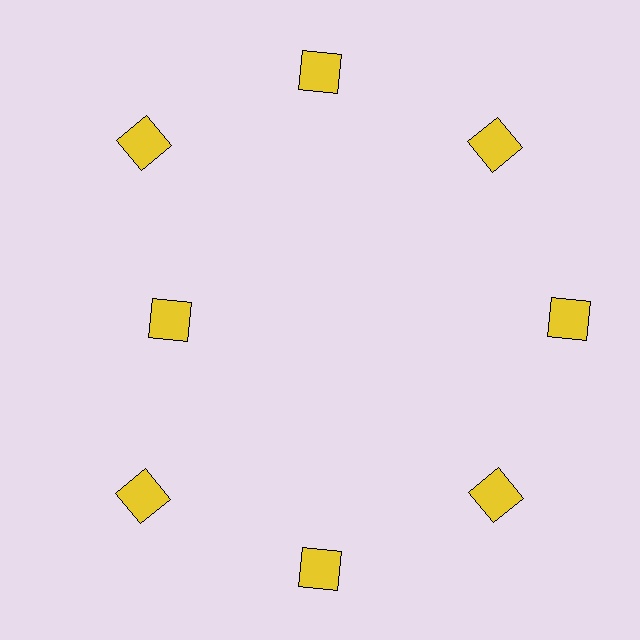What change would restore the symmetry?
The symmetry would be restored by moving it outward, back onto the ring so that all 8 squares sit at equal angles and equal distance from the center.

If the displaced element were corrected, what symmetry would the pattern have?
It would have 8-fold rotational symmetry — the pattern would map onto itself every 45 degrees.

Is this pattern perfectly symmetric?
No. The 8 yellow squares are arranged in a ring, but one element near the 9 o'clock position is pulled inward toward the center, breaking the 8-fold rotational symmetry.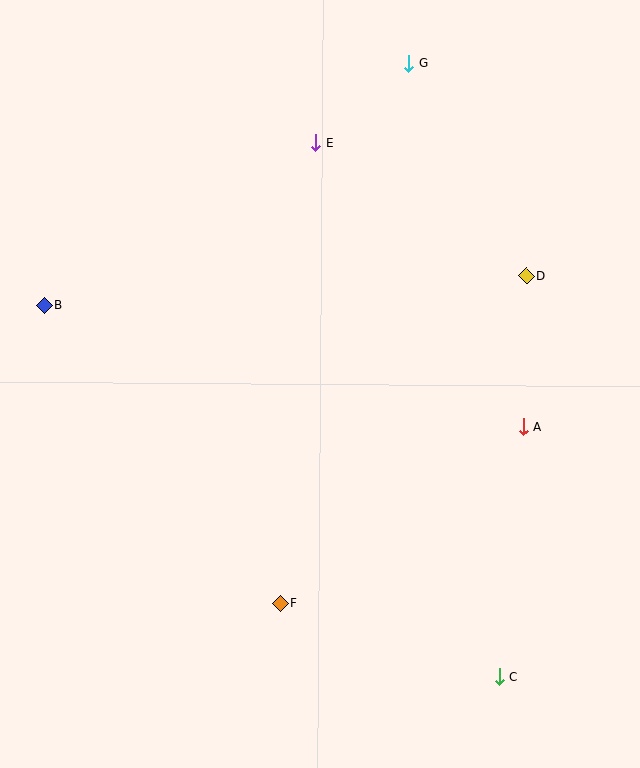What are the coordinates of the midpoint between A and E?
The midpoint between A and E is at (419, 285).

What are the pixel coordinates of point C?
Point C is at (499, 677).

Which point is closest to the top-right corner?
Point G is closest to the top-right corner.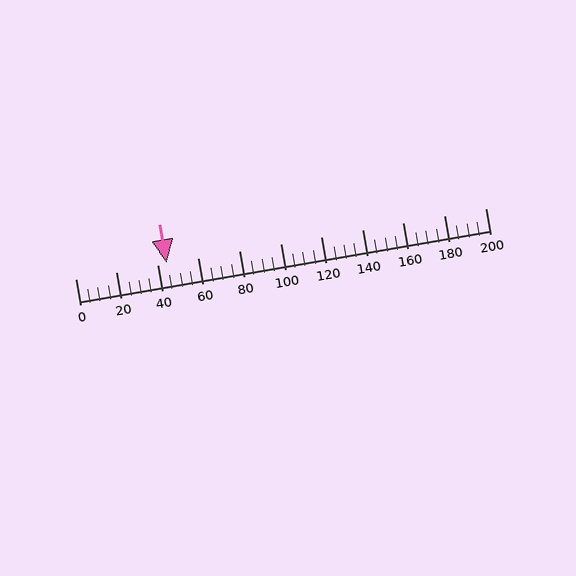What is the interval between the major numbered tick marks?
The major tick marks are spaced 20 units apart.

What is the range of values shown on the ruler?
The ruler shows values from 0 to 200.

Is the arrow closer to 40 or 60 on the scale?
The arrow is closer to 40.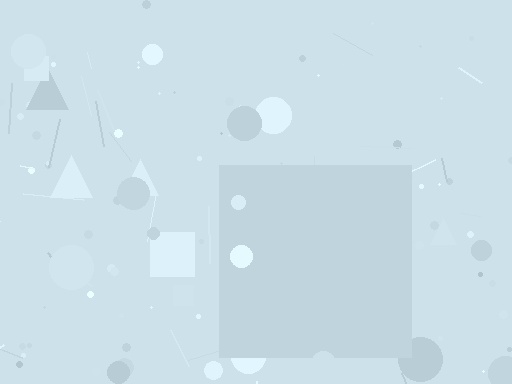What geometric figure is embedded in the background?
A square is embedded in the background.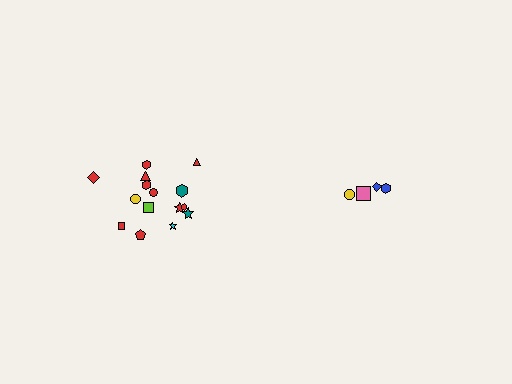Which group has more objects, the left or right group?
The left group.